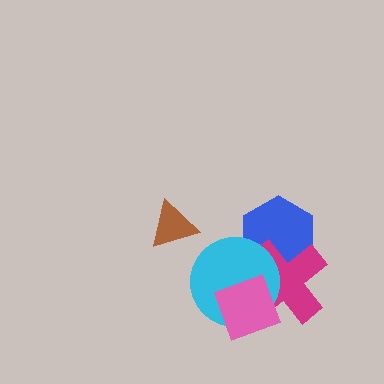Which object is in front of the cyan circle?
The pink diamond is in front of the cyan circle.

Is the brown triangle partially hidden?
No, no other shape covers it.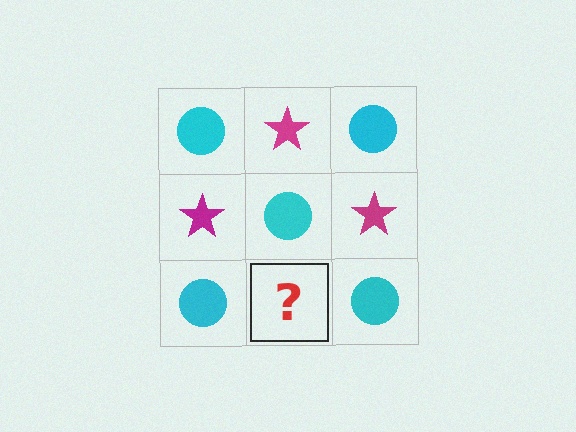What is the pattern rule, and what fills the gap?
The rule is that it alternates cyan circle and magenta star in a checkerboard pattern. The gap should be filled with a magenta star.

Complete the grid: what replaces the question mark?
The question mark should be replaced with a magenta star.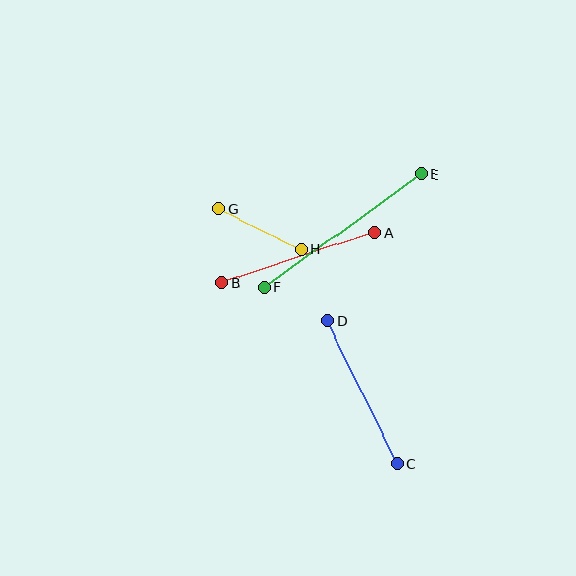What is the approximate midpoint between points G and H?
The midpoint is at approximately (260, 229) pixels.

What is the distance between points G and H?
The distance is approximately 93 pixels.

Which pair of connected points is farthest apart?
Points E and F are farthest apart.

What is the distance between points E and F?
The distance is approximately 193 pixels.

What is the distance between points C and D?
The distance is approximately 159 pixels.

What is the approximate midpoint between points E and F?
The midpoint is at approximately (343, 231) pixels.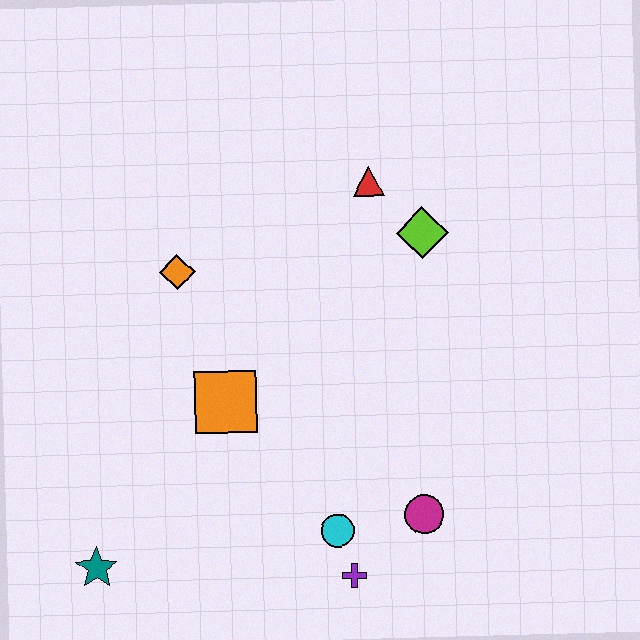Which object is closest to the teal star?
The orange square is closest to the teal star.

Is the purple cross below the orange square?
Yes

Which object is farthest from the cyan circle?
The red triangle is farthest from the cyan circle.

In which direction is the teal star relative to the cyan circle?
The teal star is to the left of the cyan circle.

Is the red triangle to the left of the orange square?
No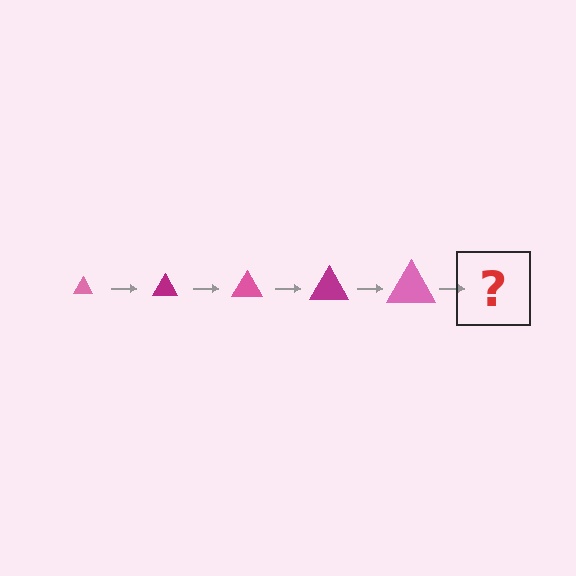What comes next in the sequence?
The next element should be a magenta triangle, larger than the previous one.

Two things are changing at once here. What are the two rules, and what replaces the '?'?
The two rules are that the triangle grows larger each step and the color cycles through pink and magenta. The '?' should be a magenta triangle, larger than the previous one.